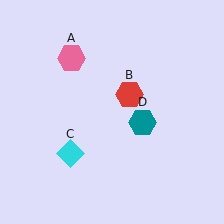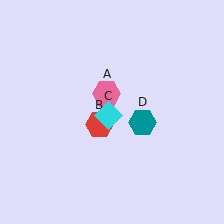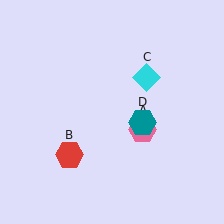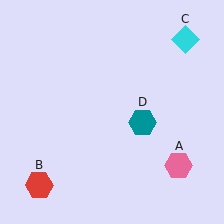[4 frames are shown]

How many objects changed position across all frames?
3 objects changed position: pink hexagon (object A), red hexagon (object B), cyan diamond (object C).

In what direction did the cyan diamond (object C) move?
The cyan diamond (object C) moved up and to the right.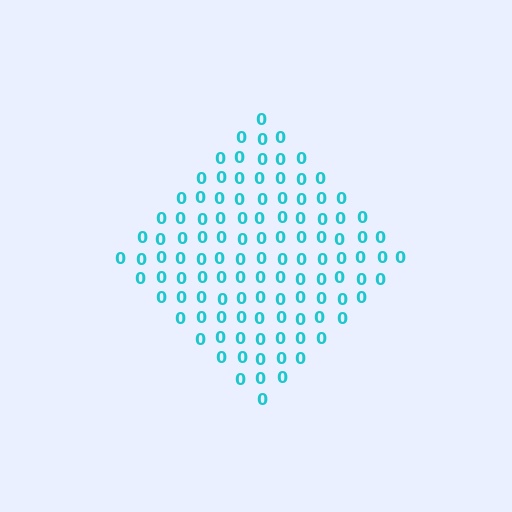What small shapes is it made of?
It is made of small digit 0's.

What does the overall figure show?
The overall figure shows a diamond.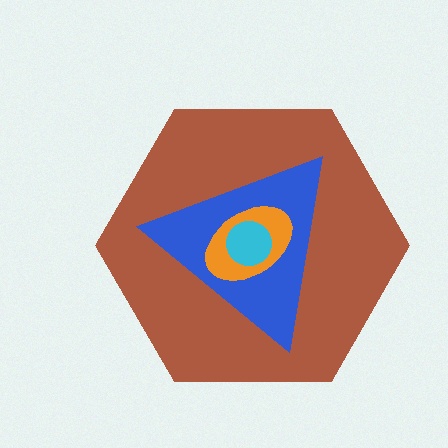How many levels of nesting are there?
4.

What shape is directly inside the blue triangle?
The orange ellipse.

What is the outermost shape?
The brown hexagon.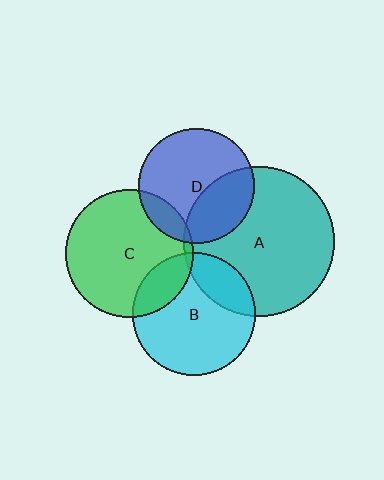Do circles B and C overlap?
Yes.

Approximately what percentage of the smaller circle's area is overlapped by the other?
Approximately 20%.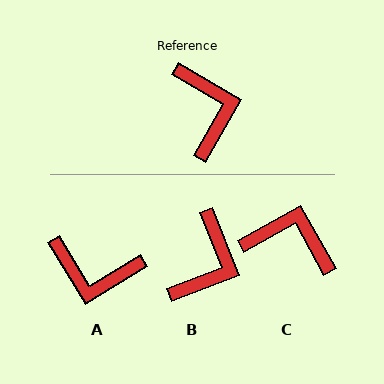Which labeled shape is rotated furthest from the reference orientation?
A, about 118 degrees away.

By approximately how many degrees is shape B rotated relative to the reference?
Approximately 39 degrees clockwise.